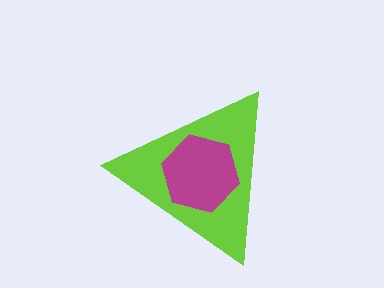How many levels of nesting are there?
2.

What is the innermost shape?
The magenta hexagon.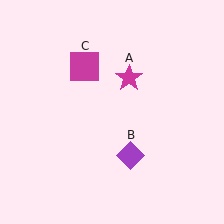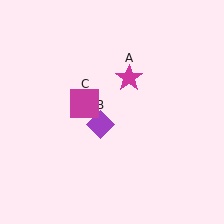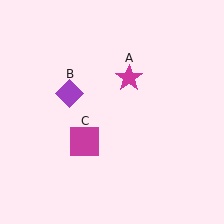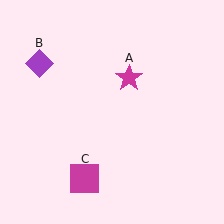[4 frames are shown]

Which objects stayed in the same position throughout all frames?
Magenta star (object A) remained stationary.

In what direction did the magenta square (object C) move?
The magenta square (object C) moved down.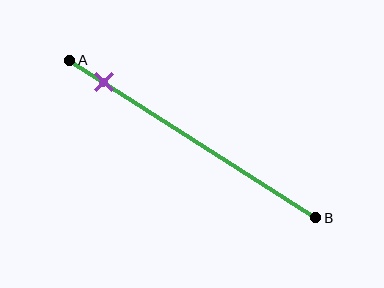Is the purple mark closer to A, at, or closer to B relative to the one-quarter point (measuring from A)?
The purple mark is closer to point A than the one-quarter point of segment AB.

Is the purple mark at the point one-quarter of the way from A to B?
No, the mark is at about 15% from A, not at the 25% one-quarter point.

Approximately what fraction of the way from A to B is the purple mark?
The purple mark is approximately 15% of the way from A to B.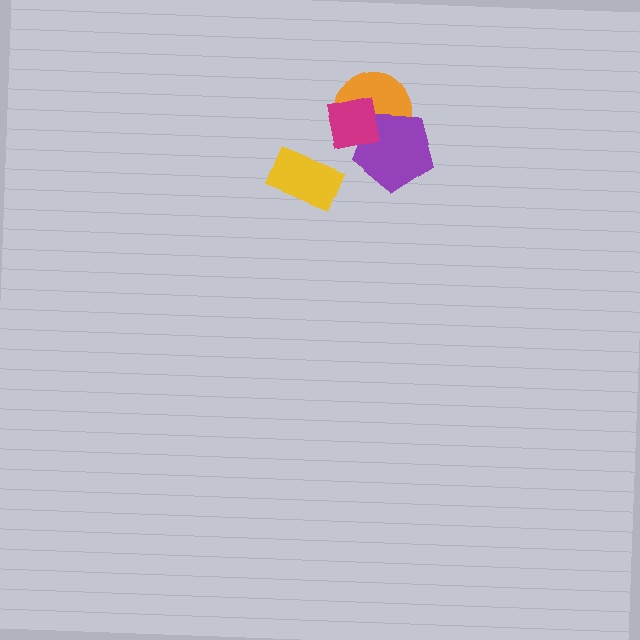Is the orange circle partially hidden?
Yes, it is partially covered by another shape.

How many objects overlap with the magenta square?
2 objects overlap with the magenta square.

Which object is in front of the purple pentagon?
The magenta square is in front of the purple pentagon.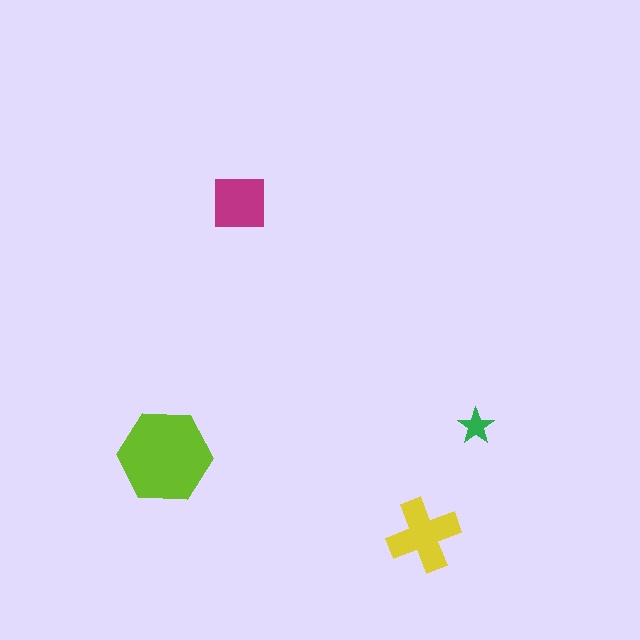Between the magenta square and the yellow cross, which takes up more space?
The yellow cross.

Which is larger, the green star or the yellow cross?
The yellow cross.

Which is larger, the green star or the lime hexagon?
The lime hexagon.